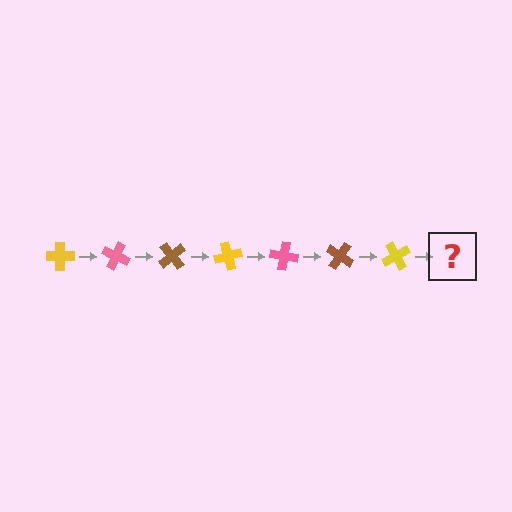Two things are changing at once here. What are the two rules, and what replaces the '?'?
The two rules are that it rotates 25 degrees each step and the color cycles through yellow, pink, and brown. The '?' should be a pink cross, rotated 175 degrees from the start.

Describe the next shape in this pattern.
It should be a pink cross, rotated 175 degrees from the start.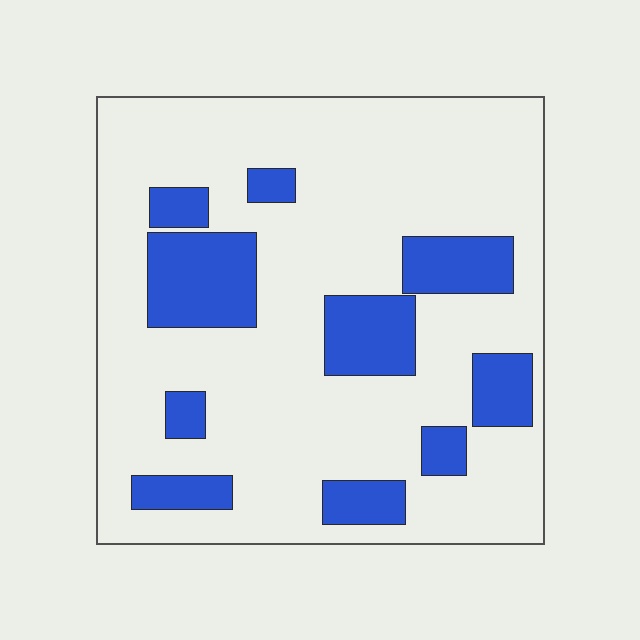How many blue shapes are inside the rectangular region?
10.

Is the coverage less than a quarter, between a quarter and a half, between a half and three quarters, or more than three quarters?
Less than a quarter.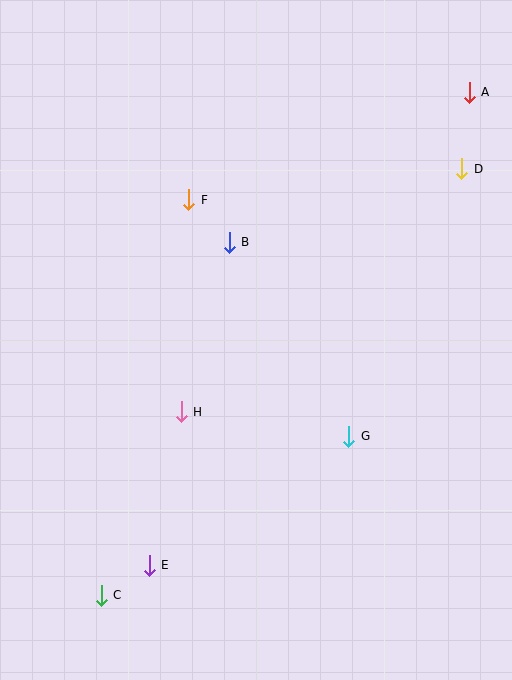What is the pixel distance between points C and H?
The distance between C and H is 200 pixels.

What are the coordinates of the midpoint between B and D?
The midpoint between B and D is at (346, 206).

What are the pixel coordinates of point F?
Point F is at (189, 200).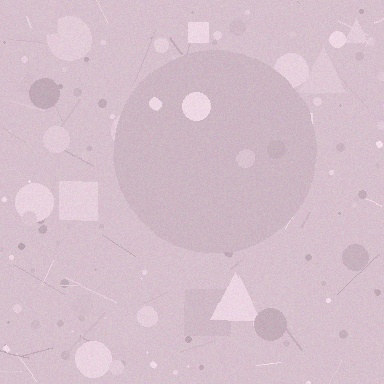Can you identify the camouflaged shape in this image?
The camouflaged shape is a circle.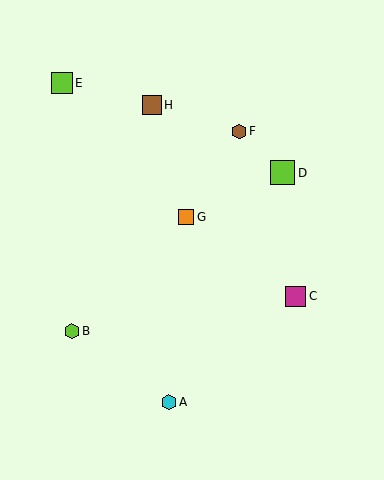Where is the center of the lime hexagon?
The center of the lime hexagon is at (72, 331).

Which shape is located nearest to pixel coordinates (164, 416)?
The cyan hexagon (labeled A) at (169, 402) is nearest to that location.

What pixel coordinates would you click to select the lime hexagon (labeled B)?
Click at (72, 331) to select the lime hexagon B.